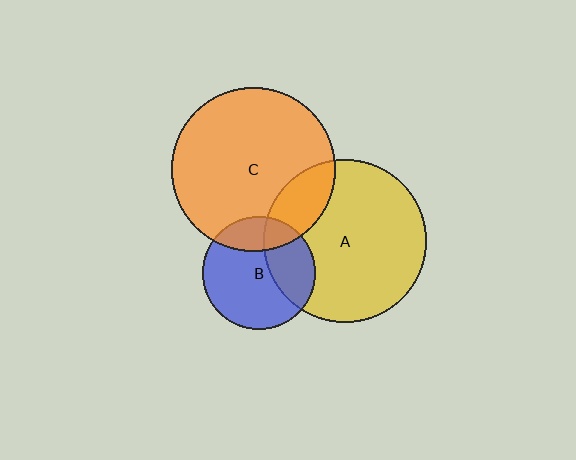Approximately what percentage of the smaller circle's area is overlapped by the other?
Approximately 20%.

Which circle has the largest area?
Circle C (orange).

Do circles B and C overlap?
Yes.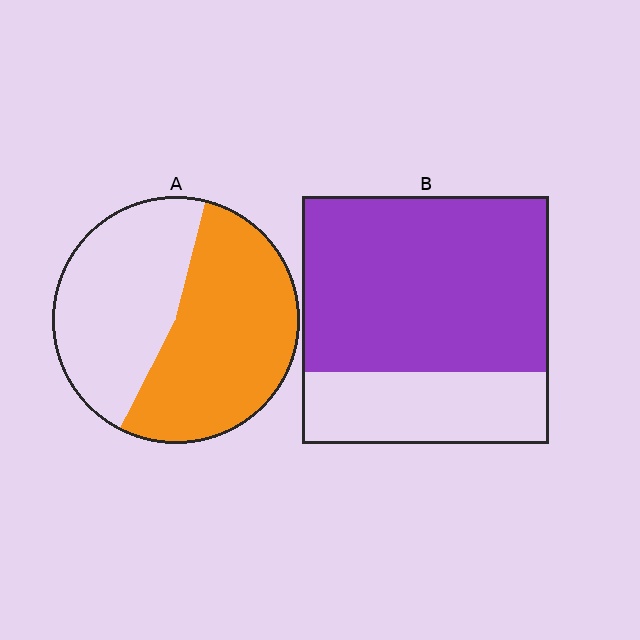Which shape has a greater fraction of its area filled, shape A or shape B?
Shape B.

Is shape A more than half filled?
Roughly half.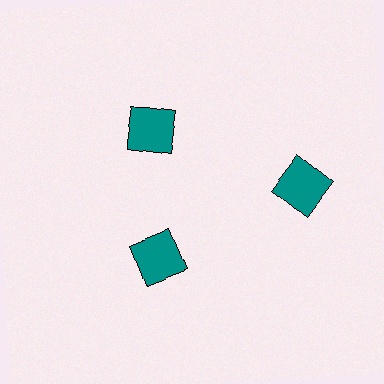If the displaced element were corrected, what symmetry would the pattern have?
It would have 3-fold rotational symmetry — the pattern would map onto itself every 120 degrees.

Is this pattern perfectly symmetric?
No. The 3 teal squares are arranged in a ring, but one element near the 3 o'clock position is pushed outward from the center, breaking the 3-fold rotational symmetry.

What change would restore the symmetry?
The symmetry would be restored by moving it inward, back onto the ring so that all 3 squares sit at equal angles and equal distance from the center.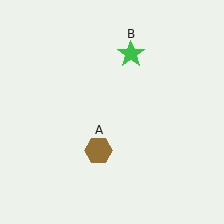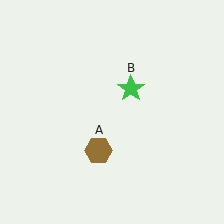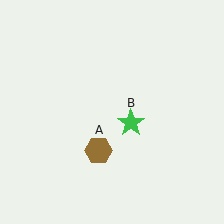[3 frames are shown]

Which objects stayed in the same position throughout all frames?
Brown hexagon (object A) remained stationary.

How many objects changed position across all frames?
1 object changed position: green star (object B).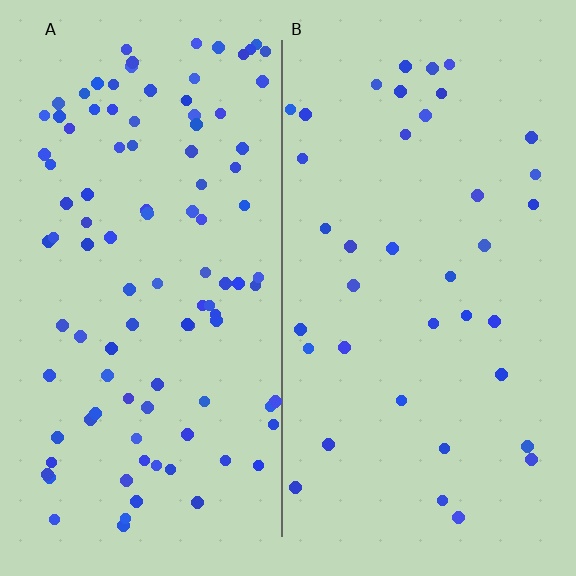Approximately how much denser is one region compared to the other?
Approximately 2.7× — region A over region B.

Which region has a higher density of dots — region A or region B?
A (the left).